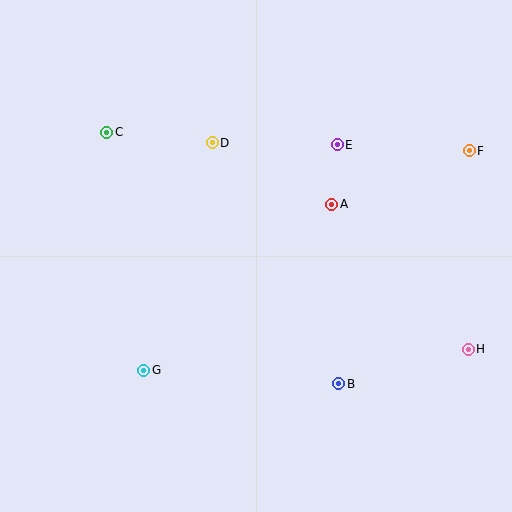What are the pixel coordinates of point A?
Point A is at (332, 204).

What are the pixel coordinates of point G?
Point G is at (144, 370).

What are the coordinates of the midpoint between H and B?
The midpoint between H and B is at (404, 367).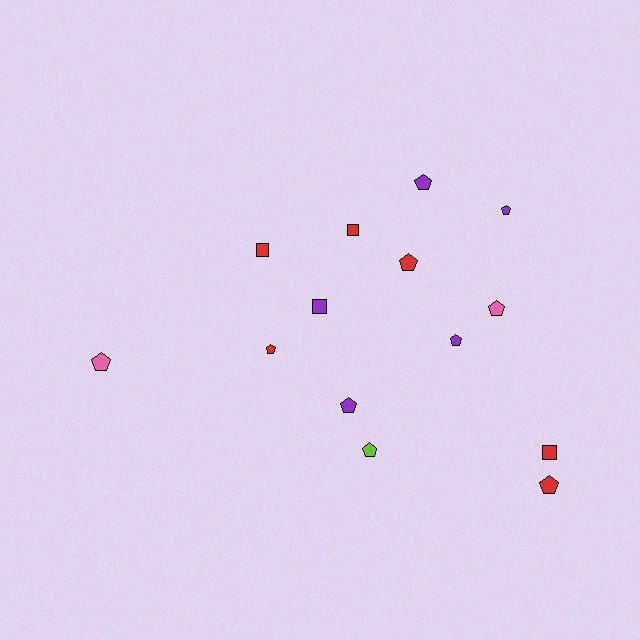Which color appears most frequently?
Red, with 6 objects.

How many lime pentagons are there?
There is 1 lime pentagon.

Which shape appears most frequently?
Pentagon, with 10 objects.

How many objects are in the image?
There are 14 objects.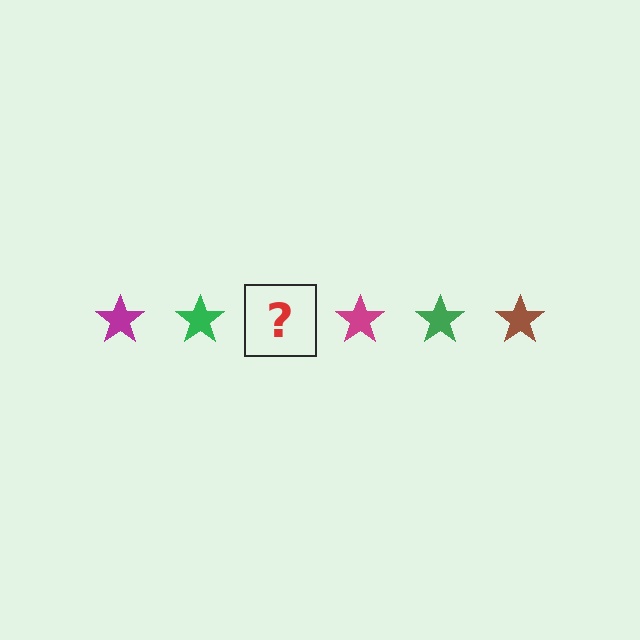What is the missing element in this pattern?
The missing element is a brown star.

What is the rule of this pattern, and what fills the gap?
The rule is that the pattern cycles through magenta, green, brown stars. The gap should be filled with a brown star.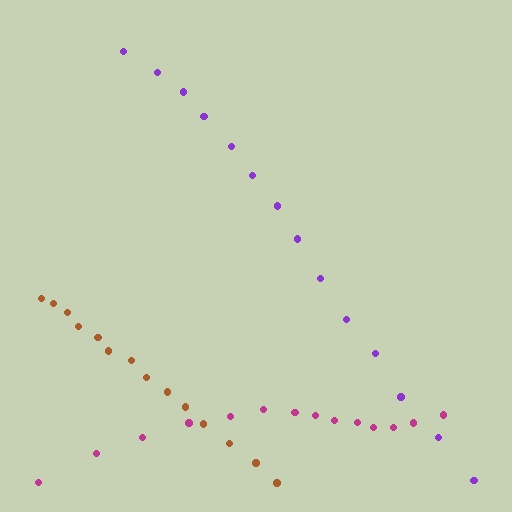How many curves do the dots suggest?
There are 3 distinct paths.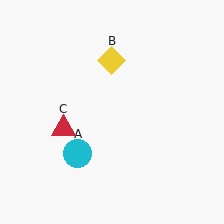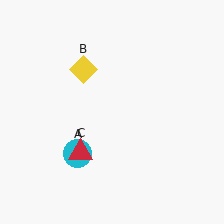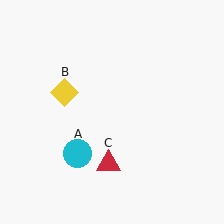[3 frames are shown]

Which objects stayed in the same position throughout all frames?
Cyan circle (object A) remained stationary.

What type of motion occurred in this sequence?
The yellow diamond (object B), red triangle (object C) rotated counterclockwise around the center of the scene.